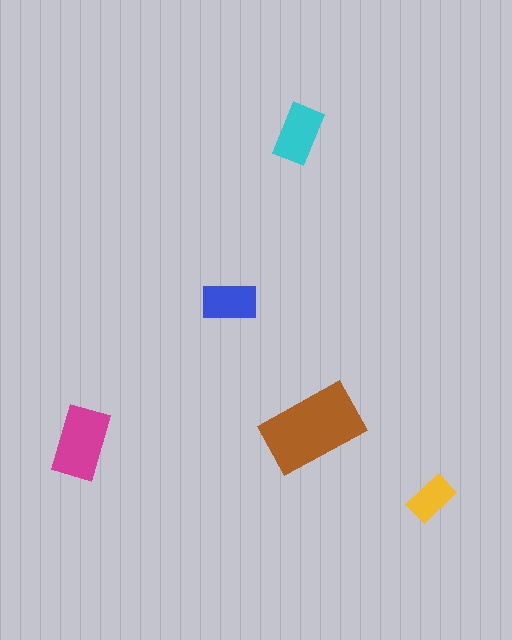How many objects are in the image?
There are 5 objects in the image.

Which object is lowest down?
The yellow rectangle is bottommost.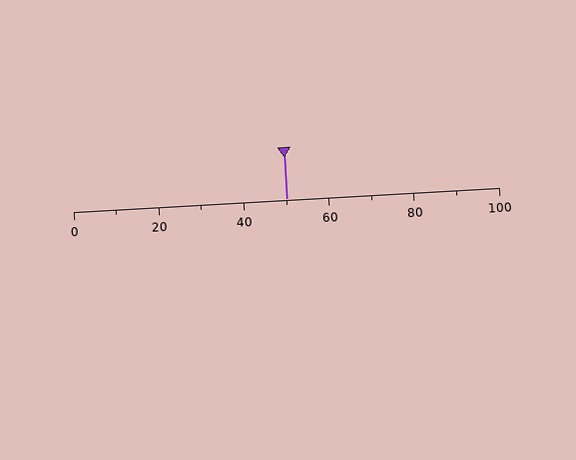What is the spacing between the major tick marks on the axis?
The major ticks are spaced 20 apart.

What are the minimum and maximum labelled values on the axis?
The axis runs from 0 to 100.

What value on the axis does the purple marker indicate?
The marker indicates approximately 50.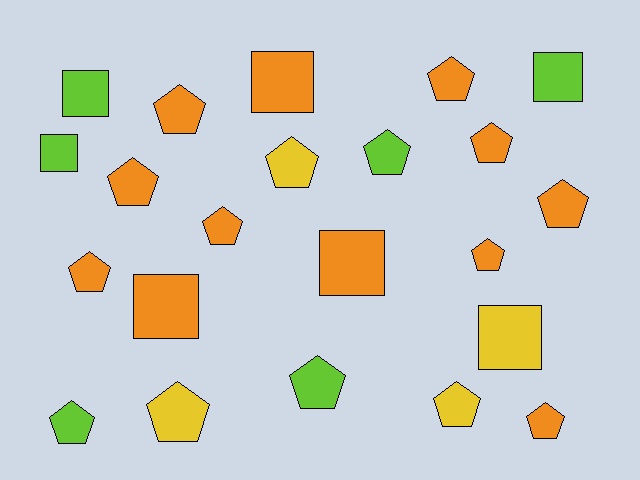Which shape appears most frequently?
Pentagon, with 15 objects.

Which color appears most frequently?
Orange, with 12 objects.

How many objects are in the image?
There are 22 objects.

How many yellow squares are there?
There is 1 yellow square.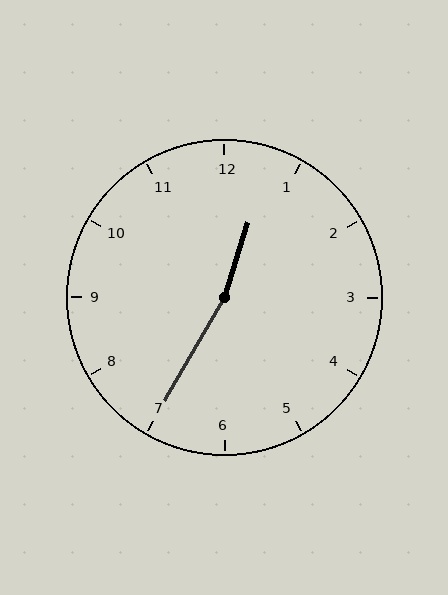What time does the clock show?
12:35.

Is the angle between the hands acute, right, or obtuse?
It is obtuse.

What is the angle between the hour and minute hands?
Approximately 168 degrees.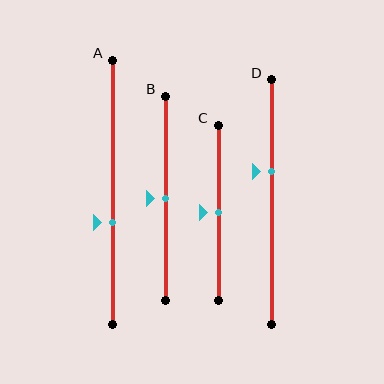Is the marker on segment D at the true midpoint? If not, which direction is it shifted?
No, the marker on segment D is shifted upward by about 12% of the segment length.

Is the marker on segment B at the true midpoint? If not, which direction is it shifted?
Yes, the marker on segment B is at the true midpoint.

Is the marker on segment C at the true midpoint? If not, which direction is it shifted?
Yes, the marker on segment C is at the true midpoint.